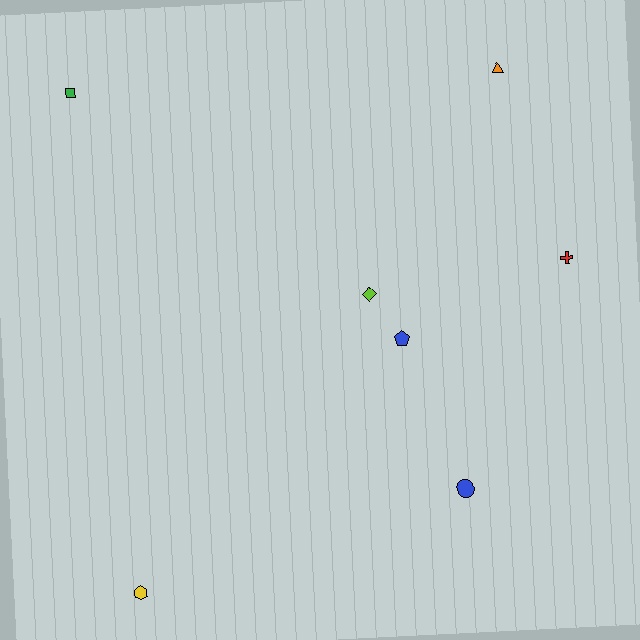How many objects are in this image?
There are 7 objects.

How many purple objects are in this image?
There are no purple objects.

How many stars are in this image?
There are no stars.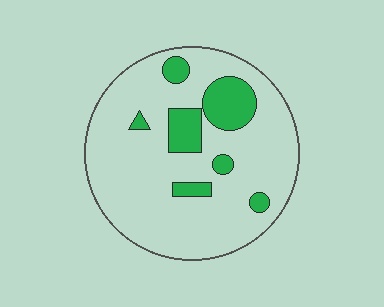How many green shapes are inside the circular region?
7.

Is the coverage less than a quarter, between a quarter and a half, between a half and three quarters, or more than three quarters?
Less than a quarter.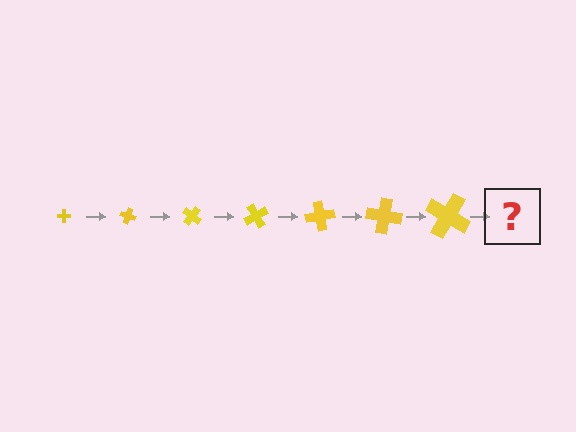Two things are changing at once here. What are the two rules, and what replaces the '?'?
The two rules are that the cross grows larger each step and it rotates 20 degrees each step. The '?' should be a cross, larger than the previous one and rotated 140 degrees from the start.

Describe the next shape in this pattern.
It should be a cross, larger than the previous one and rotated 140 degrees from the start.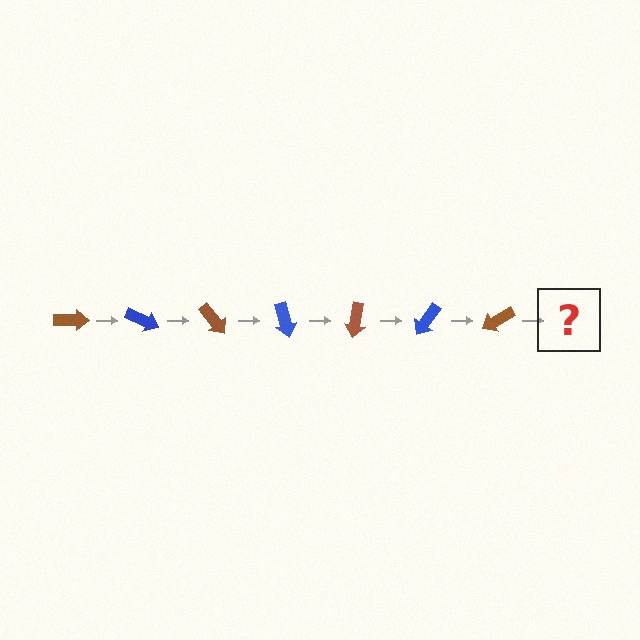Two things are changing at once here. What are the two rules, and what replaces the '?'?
The two rules are that it rotates 25 degrees each step and the color cycles through brown and blue. The '?' should be a blue arrow, rotated 175 degrees from the start.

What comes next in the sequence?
The next element should be a blue arrow, rotated 175 degrees from the start.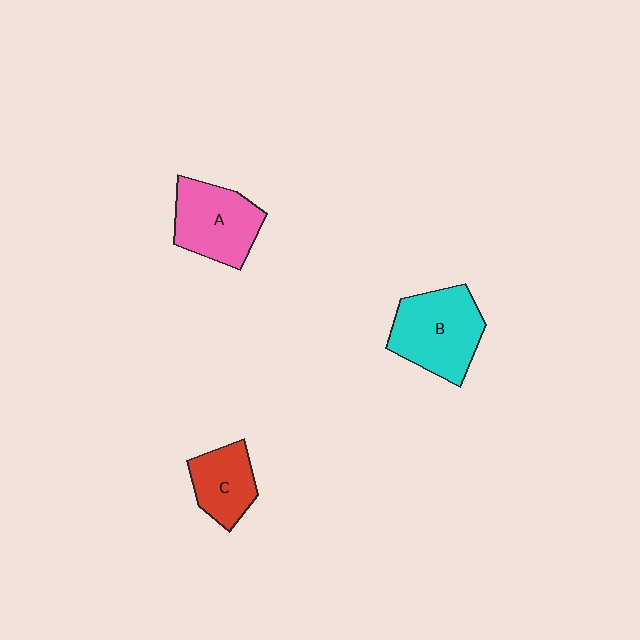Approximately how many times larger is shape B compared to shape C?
Approximately 1.6 times.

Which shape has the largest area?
Shape B (cyan).